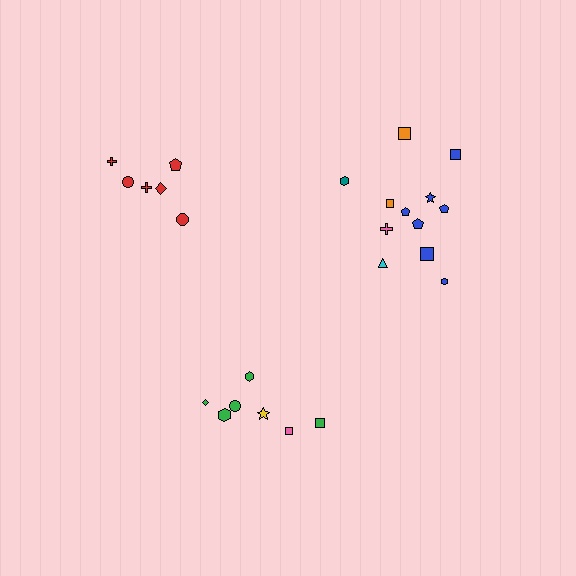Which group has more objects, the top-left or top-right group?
The top-right group.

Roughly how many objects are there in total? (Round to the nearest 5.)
Roughly 25 objects in total.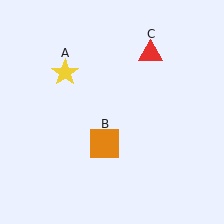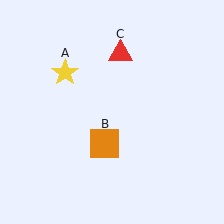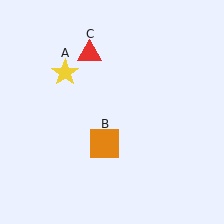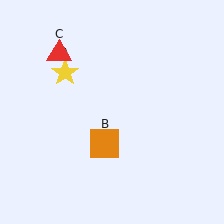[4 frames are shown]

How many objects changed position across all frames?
1 object changed position: red triangle (object C).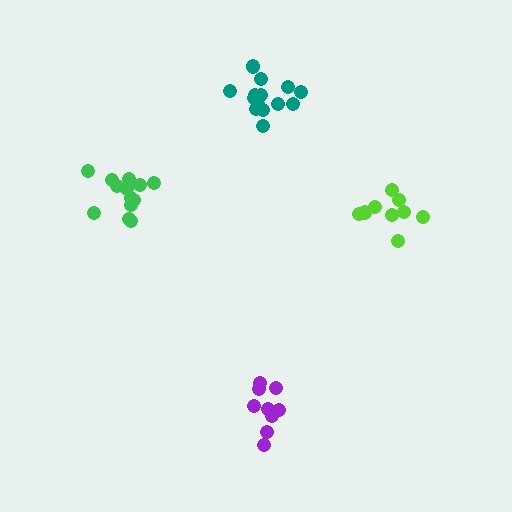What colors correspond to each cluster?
The clusters are colored: lime, green, purple, teal.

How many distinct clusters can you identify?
There are 4 distinct clusters.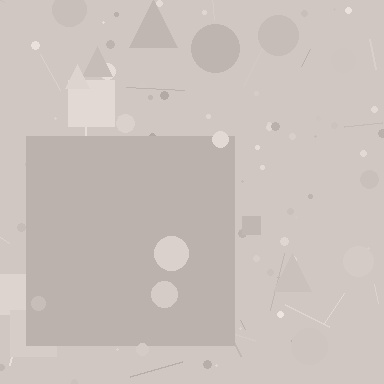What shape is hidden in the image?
A square is hidden in the image.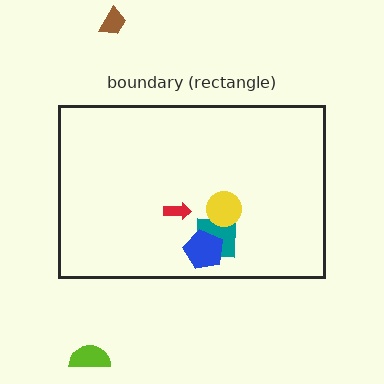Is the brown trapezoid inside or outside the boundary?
Outside.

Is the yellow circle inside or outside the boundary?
Inside.